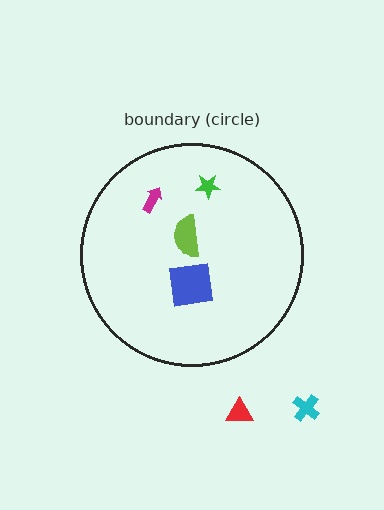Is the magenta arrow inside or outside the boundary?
Inside.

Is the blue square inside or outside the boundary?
Inside.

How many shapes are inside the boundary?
4 inside, 2 outside.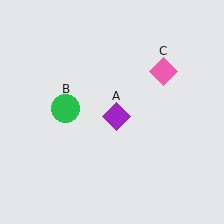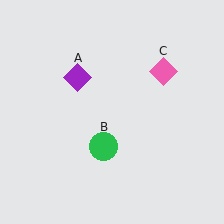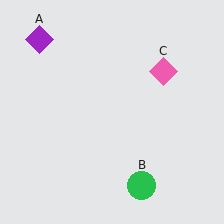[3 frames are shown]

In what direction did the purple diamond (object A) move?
The purple diamond (object A) moved up and to the left.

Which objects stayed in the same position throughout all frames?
Pink diamond (object C) remained stationary.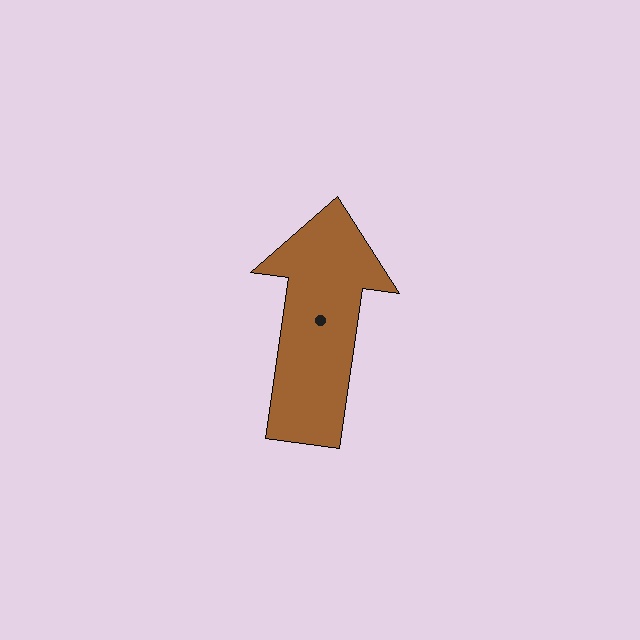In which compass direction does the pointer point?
North.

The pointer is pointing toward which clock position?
Roughly 12 o'clock.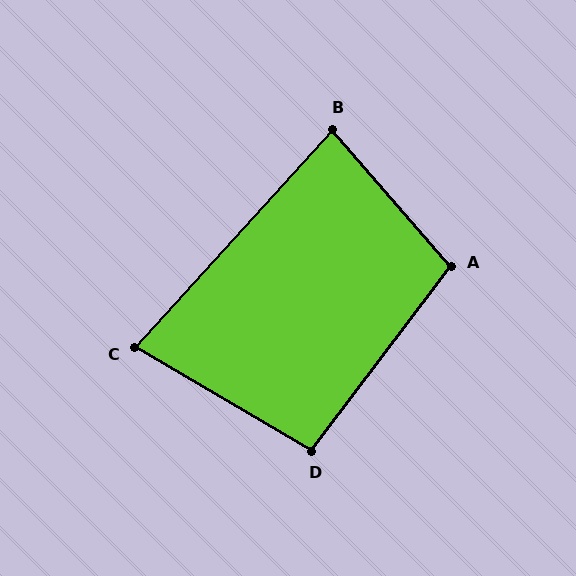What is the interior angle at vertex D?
Approximately 97 degrees (obtuse).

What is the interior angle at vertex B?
Approximately 83 degrees (acute).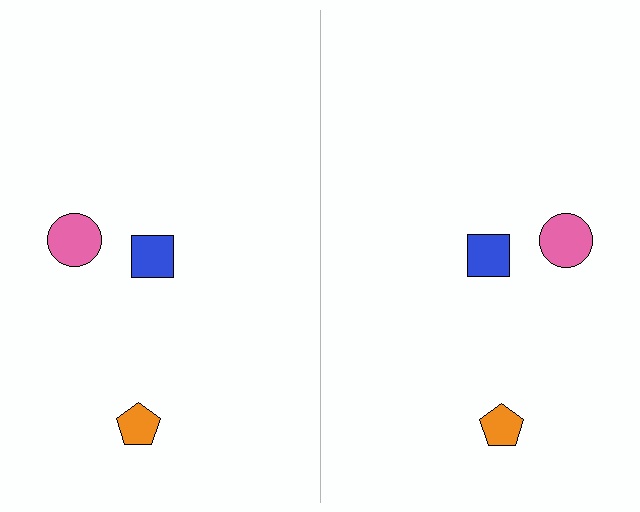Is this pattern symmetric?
Yes, this pattern has bilateral (reflection) symmetry.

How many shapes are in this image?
There are 6 shapes in this image.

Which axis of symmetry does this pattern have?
The pattern has a vertical axis of symmetry running through the center of the image.